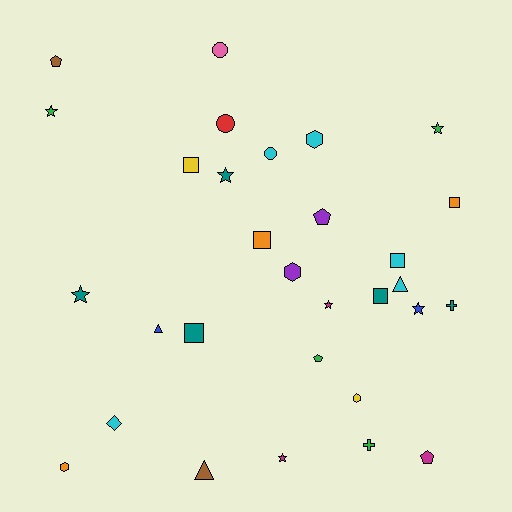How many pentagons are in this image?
There are 4 pentagons.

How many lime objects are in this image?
There are no lime objects.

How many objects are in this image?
There are 30 objects.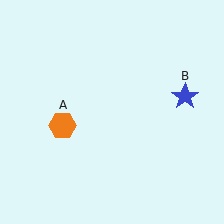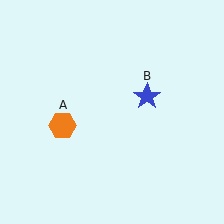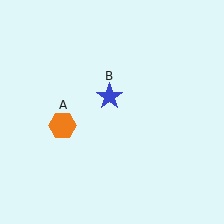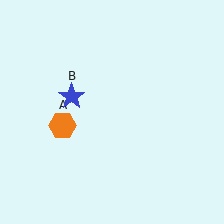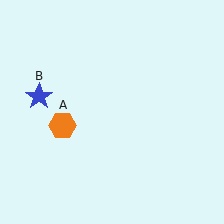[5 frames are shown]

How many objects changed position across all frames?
1 object changed position: blue star (object B).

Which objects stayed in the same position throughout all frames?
Orange hexagon (object A) remained stationary.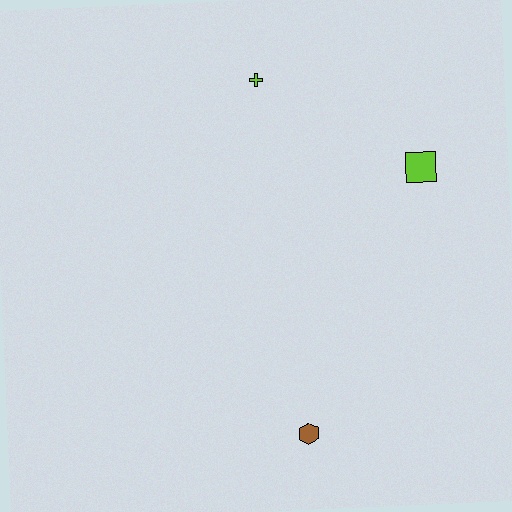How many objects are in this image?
There are 3 objects.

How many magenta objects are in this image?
There are no magenta objects.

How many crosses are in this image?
There is 1 cross.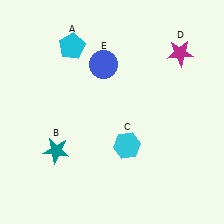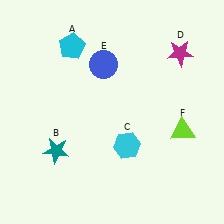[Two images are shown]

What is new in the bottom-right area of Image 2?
A lime triangle (F) was added in the bottom-right area of Image 2.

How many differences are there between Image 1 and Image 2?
There is 1 difference between the two images.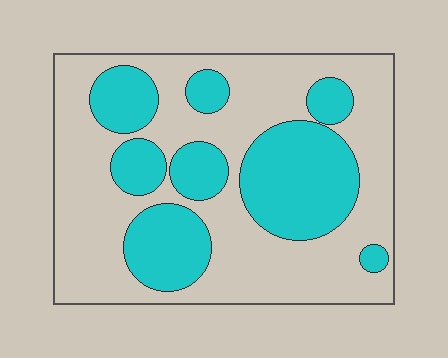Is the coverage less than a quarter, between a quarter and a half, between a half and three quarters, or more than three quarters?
Between a quarter and a half.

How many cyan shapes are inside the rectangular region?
8.